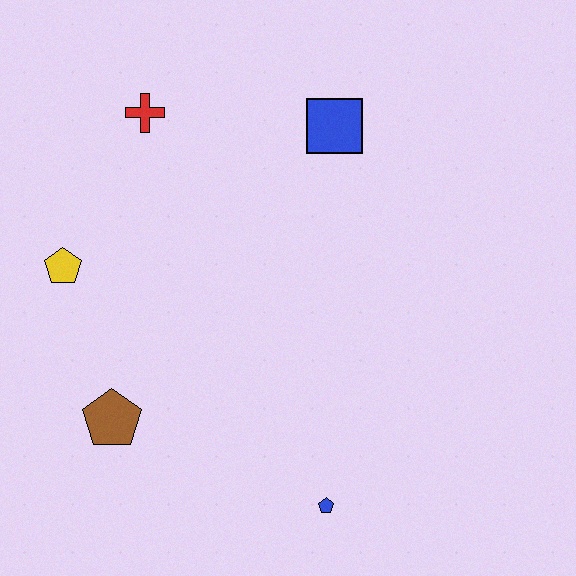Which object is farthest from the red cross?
The blue pentagon is farthest from the red cross.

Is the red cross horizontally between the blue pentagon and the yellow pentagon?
Yes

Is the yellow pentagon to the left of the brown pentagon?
Yes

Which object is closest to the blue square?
The red cross is closest to the blue square.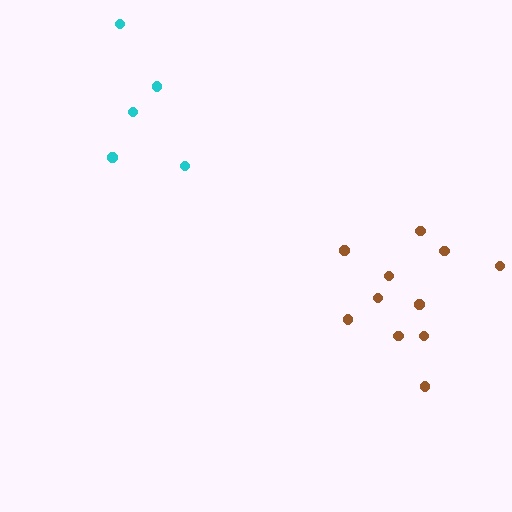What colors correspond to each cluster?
The clusters are colored: cyan, brown.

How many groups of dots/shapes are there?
There are 2 groups.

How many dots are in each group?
Group 1: 5 dots, Group 2: 11 dots (16 total).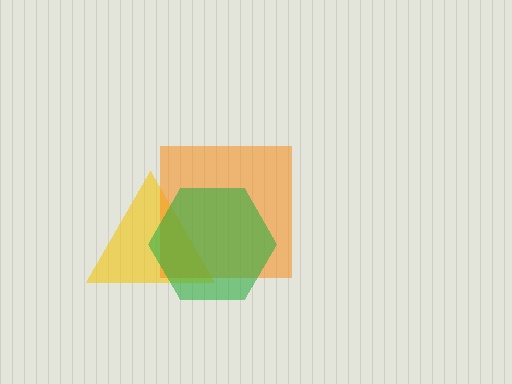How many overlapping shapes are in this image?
There are 3 overlapping shapes in the image.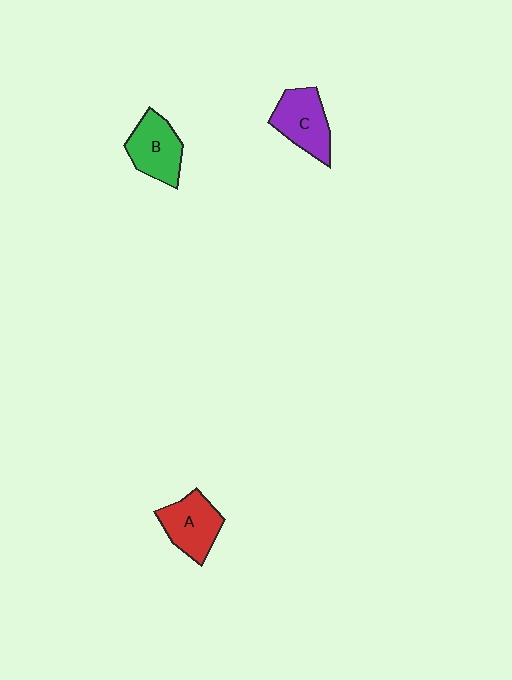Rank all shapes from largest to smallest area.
From largest to smallest: C (purple), A (red), B (green).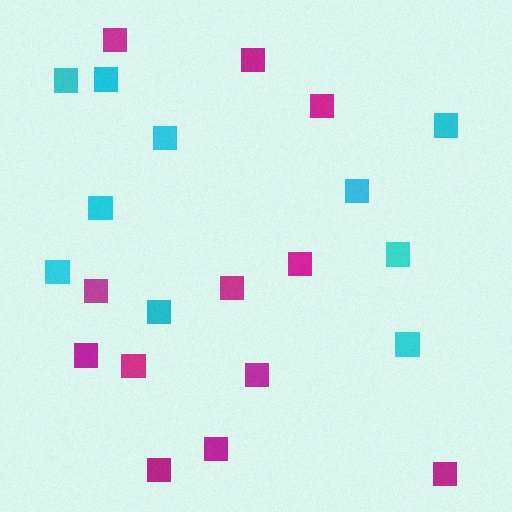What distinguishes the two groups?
There are 2 groups: one group of cyan squares (10) and one group of magenta squares (12).